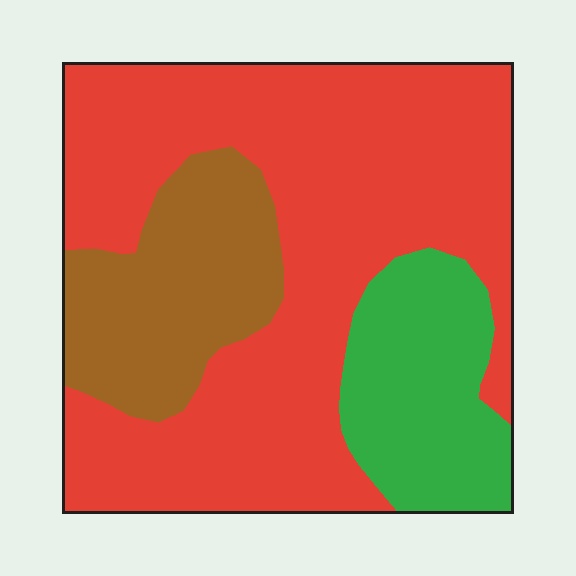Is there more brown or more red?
Red.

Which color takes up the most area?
Red, at roughly 65%.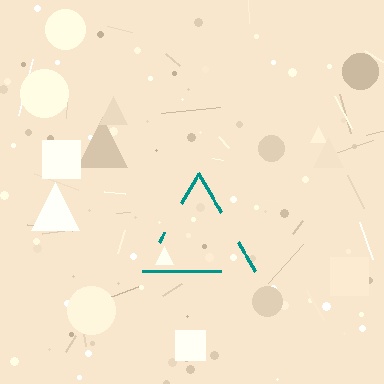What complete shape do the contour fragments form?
The contour fragments form a triangle.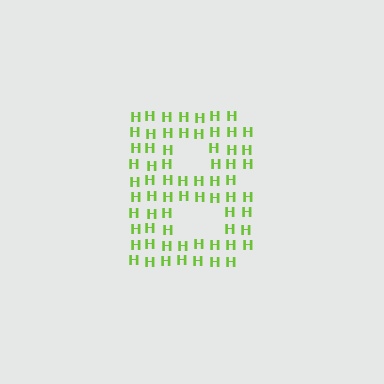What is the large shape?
The large shape is the letter B.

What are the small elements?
The small elements are letter H's.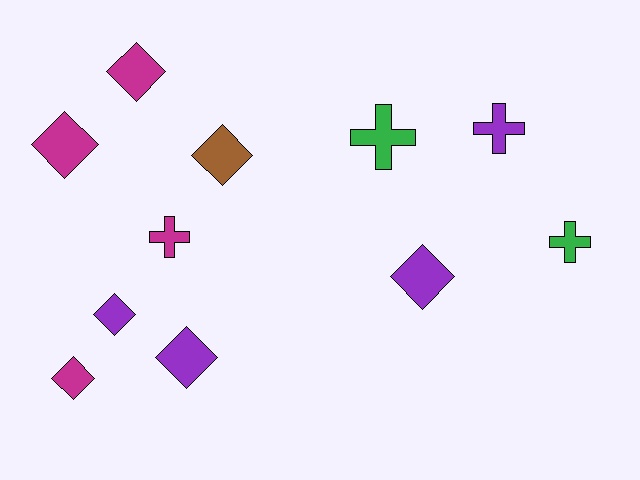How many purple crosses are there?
There is 1 purple cross.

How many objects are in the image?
There are 11 objects.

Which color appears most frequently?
Magenta, with 4 objects.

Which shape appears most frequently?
Diamond, with 7 objects.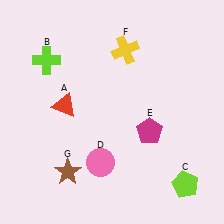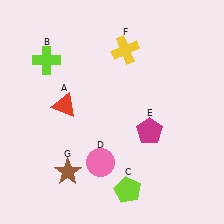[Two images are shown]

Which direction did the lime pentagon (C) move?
The lime pentagon (C) moved left.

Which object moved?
The lime pentagon (C) moved left.